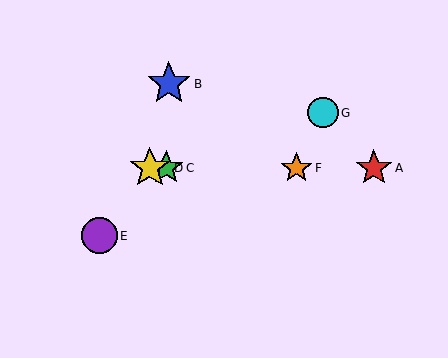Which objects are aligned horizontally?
Objects A, C, D, F are aligned horizontally.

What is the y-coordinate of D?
Object D is at y≈168.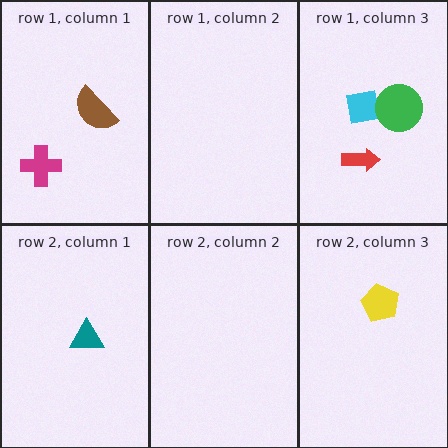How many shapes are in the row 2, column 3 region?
1.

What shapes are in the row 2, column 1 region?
The teal triangle.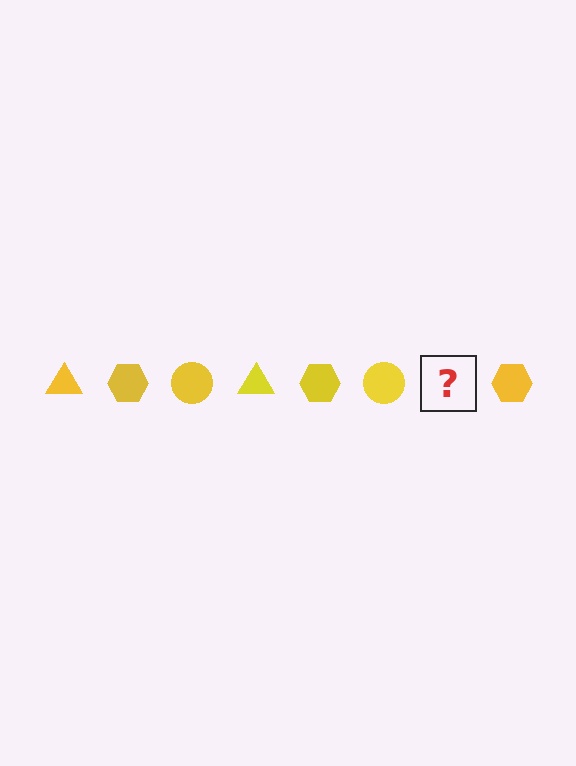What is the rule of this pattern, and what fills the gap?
The rule is that the pattern cycles through triangle, hexagon, circle shapes in yellow. The gap should be filled with a yellow triangle.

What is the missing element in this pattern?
The missing element is a yellow triangle.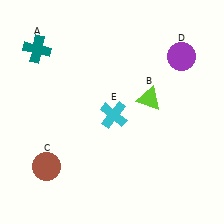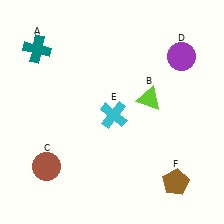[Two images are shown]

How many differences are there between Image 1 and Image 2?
There is 1 difference between the two images.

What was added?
A brown pentagon (F) was added in Image 2.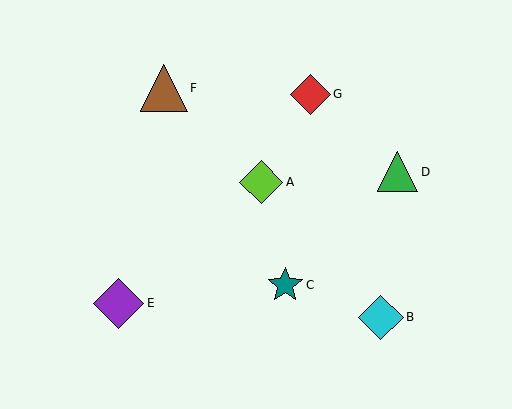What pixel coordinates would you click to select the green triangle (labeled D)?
Click at (398, 172) to select the green triangle D.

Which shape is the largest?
The purple diamond (labeled E) is the largest.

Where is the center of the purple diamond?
The center of the purple diamond is at (118, 303).